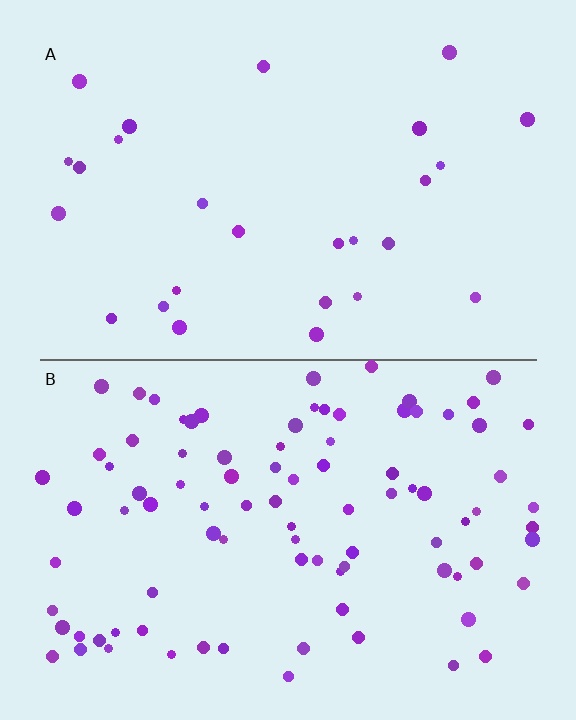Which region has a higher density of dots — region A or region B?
B (the bottom).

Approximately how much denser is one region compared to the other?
Approximately 3.4× — region B over region A.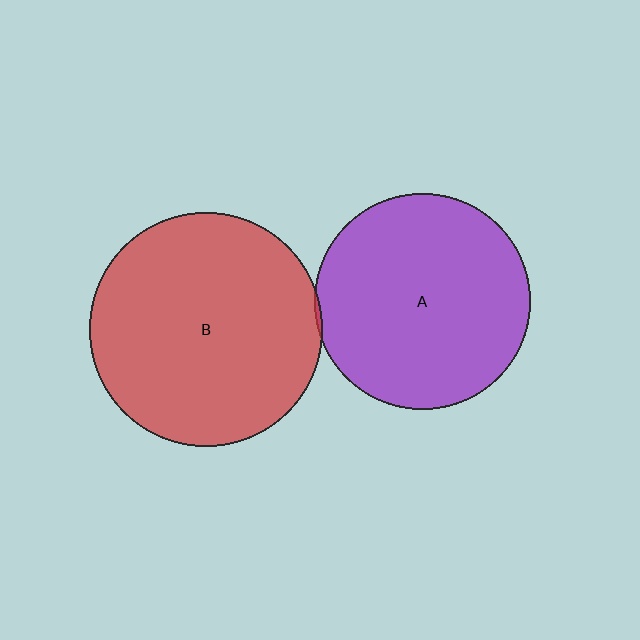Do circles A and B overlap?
Yes.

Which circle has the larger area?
Circle B (red).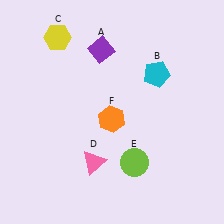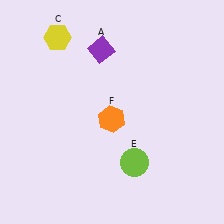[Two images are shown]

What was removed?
The cyan pentagon (B), the pink triangle (D) were removed in Image 2.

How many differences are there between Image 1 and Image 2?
There are 2 differences between the two images.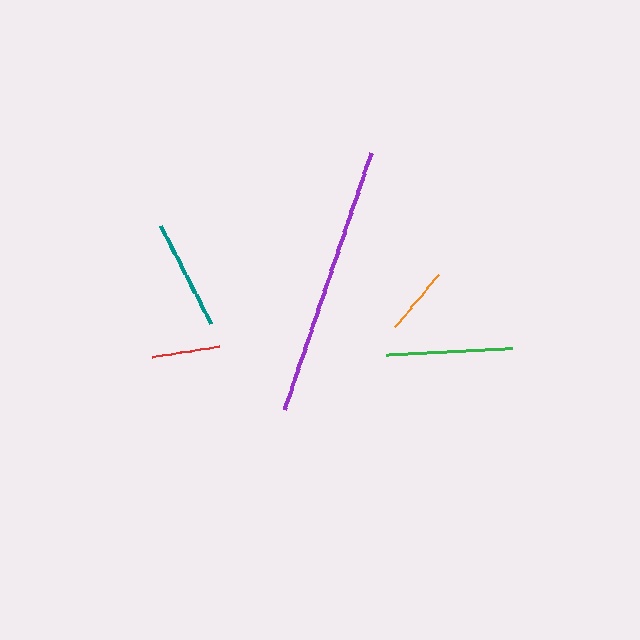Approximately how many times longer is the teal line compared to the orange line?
The teal line is approximately 1.6 times the length of the orange line.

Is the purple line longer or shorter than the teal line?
The purple line is longer than the teal line.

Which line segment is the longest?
The purple line is the longest at approximately 271 pixels.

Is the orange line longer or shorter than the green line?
The green line is longer than the orange line.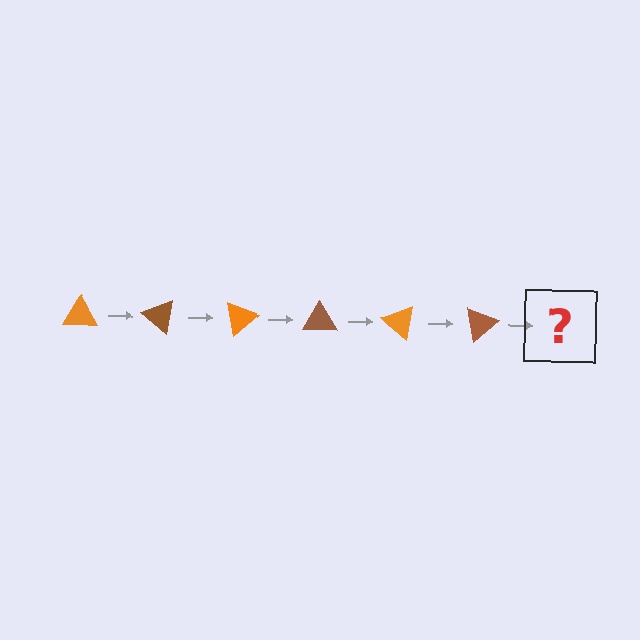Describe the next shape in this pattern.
It should be an orange triangle, rotated 240 degrees from the start.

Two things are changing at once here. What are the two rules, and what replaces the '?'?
The two rules are that it rotates 40 degrees each step and the color cycles through orange and brown. The '?' should be an orange triangle, rotated 240 degrees from the start.